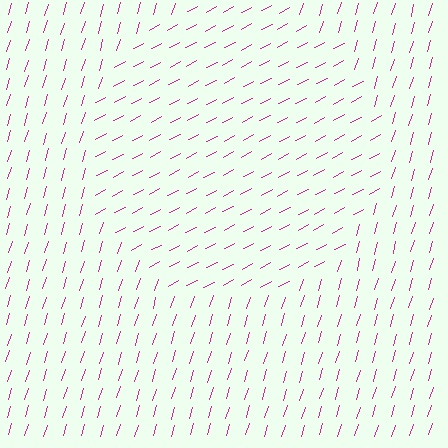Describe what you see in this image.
The image is filled with small magenta line segments. A circle region in the image has lines oriented differently from the surrounding lines, creating a visible texture boundary.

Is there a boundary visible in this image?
Yes, there is a texture boundary formed by a change in line orientation.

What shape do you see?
I see a circle.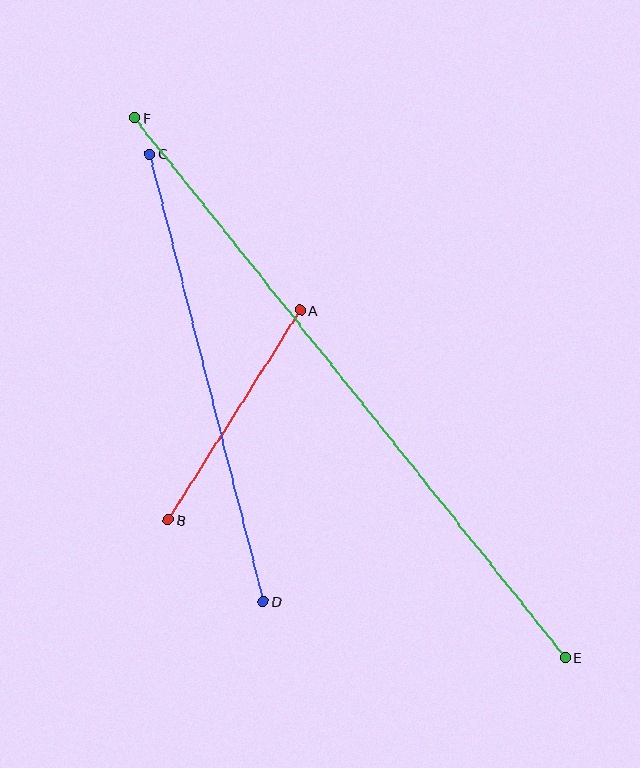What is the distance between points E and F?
The distance is approximately 690 pixels.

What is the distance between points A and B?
The distance is approximately 248 pixels.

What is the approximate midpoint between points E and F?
The midpoint is at approximately (350, 388) pixels.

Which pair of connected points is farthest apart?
Points E and F are farthest apart.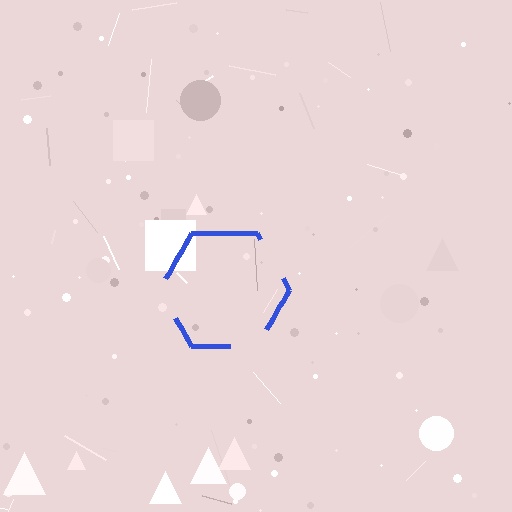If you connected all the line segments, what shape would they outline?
They would outline a hexagon.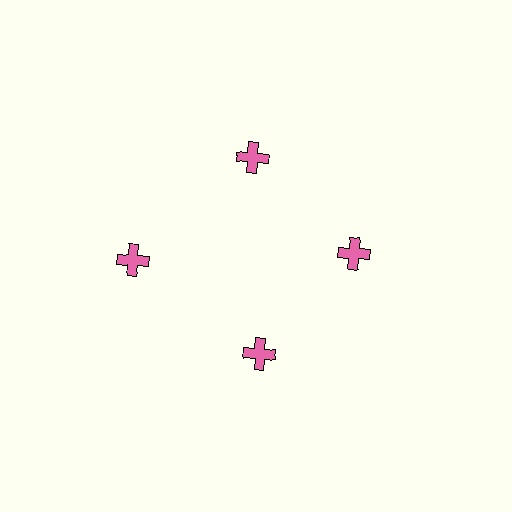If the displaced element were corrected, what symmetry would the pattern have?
It would have 4-fold rotational symmetry — the pattern would map onto itself every 90 degrees.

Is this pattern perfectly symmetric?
No. The 4 pink crosses are arranged in a ring, but one element near the 9 o'clock position is pushed outward from the center, breaking the 4-fold rotational symmetry.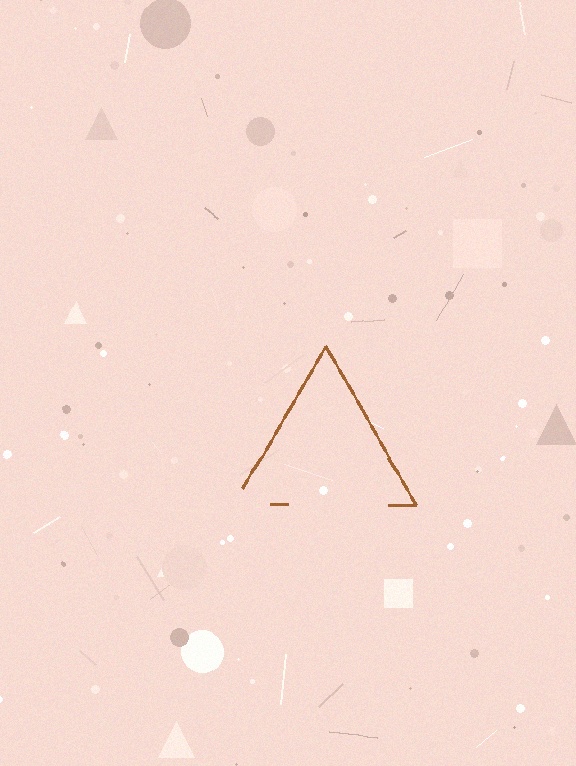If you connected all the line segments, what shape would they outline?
They would outline a triangle.